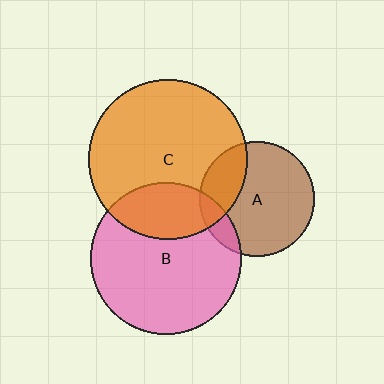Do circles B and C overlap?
Yes.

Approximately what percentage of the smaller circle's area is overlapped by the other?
Approximately 25%.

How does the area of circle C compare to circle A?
Approximately 1.9 times.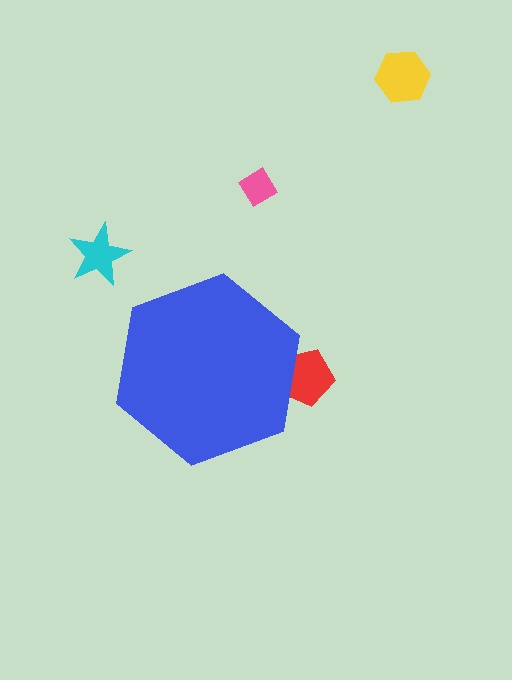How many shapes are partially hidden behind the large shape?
1 shape is partially hidden.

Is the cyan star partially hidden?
No, the cyan star is fully visible.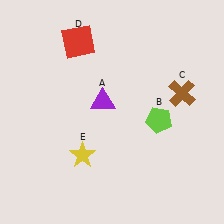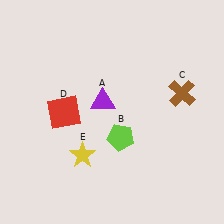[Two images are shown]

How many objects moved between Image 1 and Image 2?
2 objects moved between the two images.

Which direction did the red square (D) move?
The red square (D) moved down.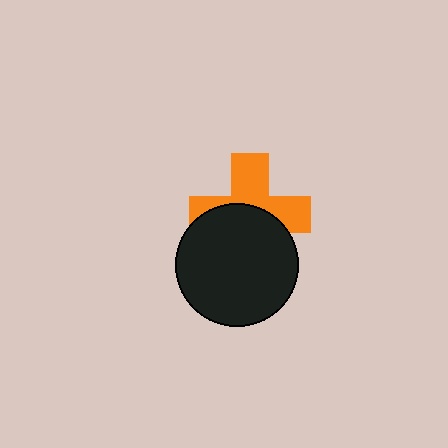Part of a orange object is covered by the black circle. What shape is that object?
It is a cross.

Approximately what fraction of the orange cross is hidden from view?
Roughly 49% of the orange cross is hidden behind the black circle.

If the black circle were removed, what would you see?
You would see the complete orange cross.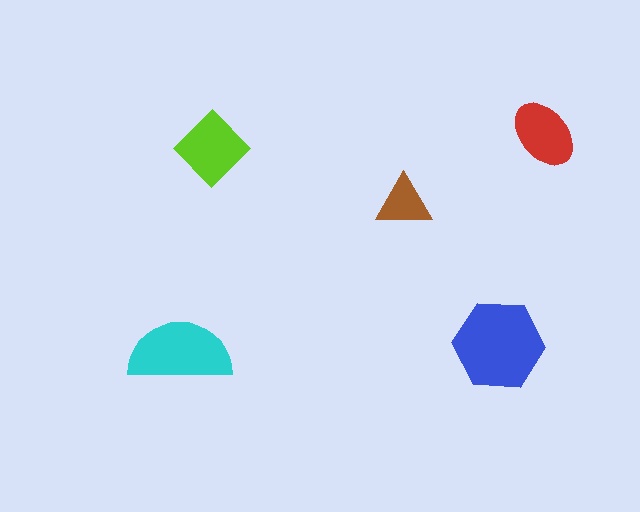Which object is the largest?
The blue hexagon.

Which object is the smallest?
The brown triangle.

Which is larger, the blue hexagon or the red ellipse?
The blue hexagon.